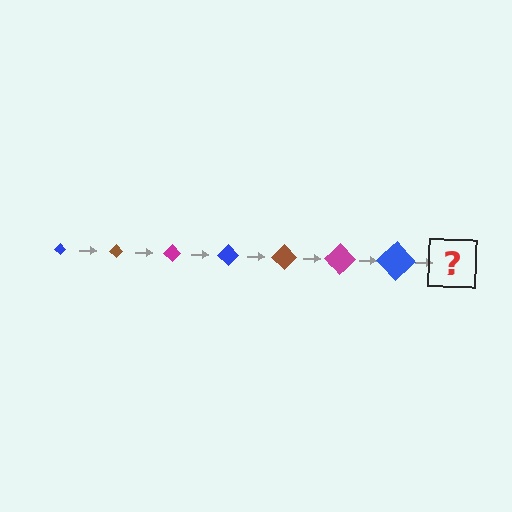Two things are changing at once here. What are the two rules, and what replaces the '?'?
The two rules are that the diamond grows larger each step and the color cycles through blue, brown, and magenta. The '?' should be a brown diamond, larger than the previous one.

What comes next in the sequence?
The next element should be a brown diamond, larger than the previous one.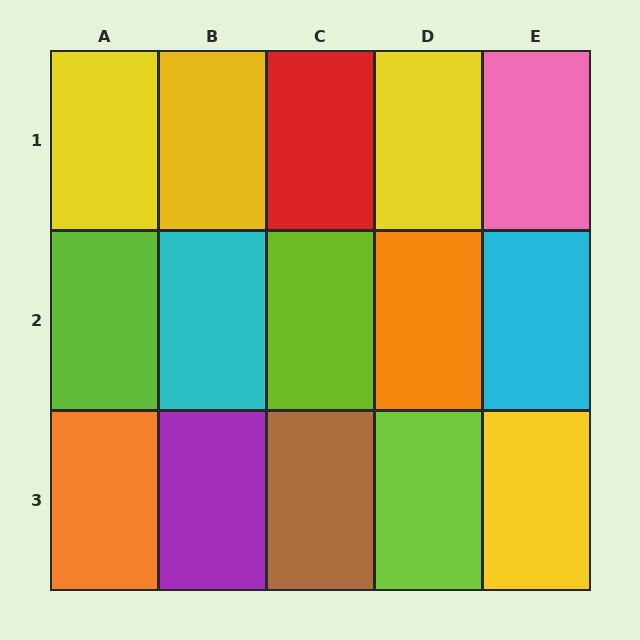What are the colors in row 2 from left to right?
Lime, cyan, lime, orange, cyan.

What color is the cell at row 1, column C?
Red.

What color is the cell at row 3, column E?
Yellow.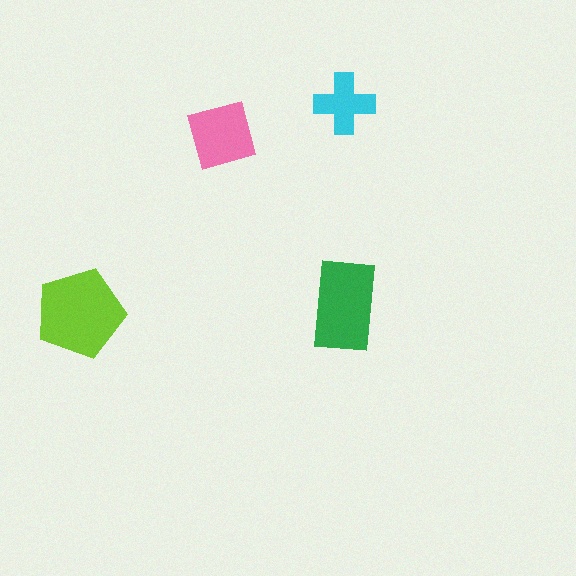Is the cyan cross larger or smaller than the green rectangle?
Smaller.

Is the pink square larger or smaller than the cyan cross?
Larger.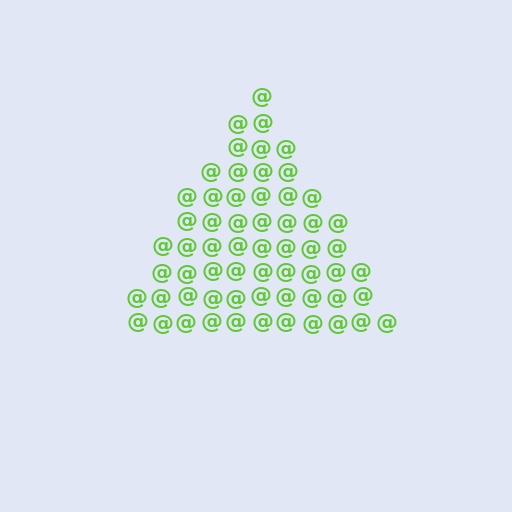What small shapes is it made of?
It is made of small at signs.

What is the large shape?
The large shape is a triangle.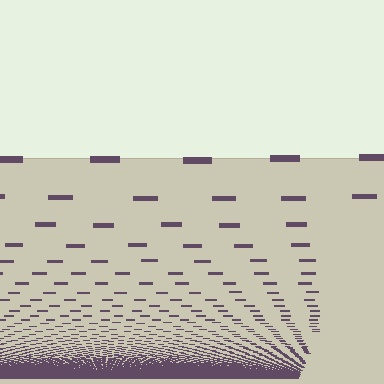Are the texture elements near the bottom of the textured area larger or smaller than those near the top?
Smaller. The gradient is inverted — elements near the bottom are smaller and denser.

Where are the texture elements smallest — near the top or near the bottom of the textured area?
Near the bottom.